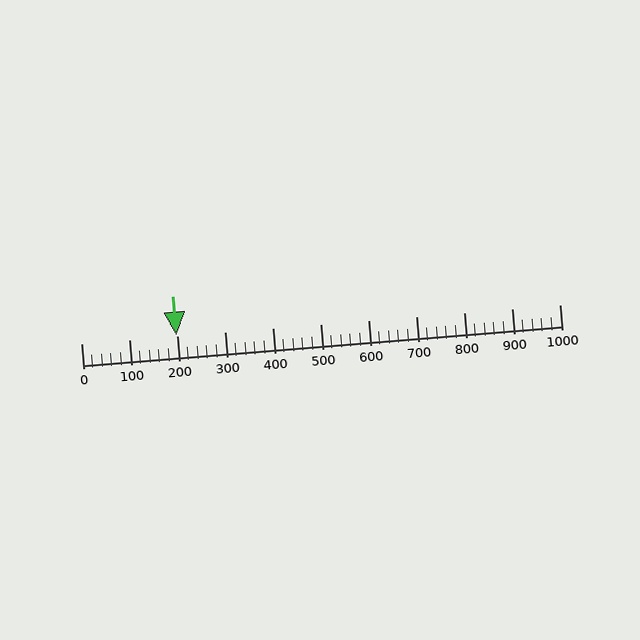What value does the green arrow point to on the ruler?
The green arrow points to approximately 200.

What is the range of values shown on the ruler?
The ruler shows values from 0 to 1000.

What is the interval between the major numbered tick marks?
The major tick marks are spaced 100 units apart.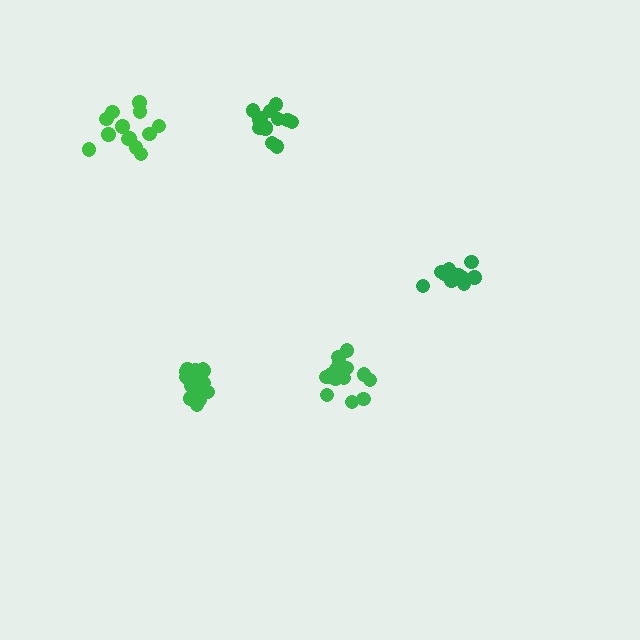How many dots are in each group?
Group 1: 13 dots, Group 2: 18 dots, Group 3: 14 dots, Group 4: 17 dots, Group 5: 13 dots (75 total).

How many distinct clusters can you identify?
There are 5 distinct clusters.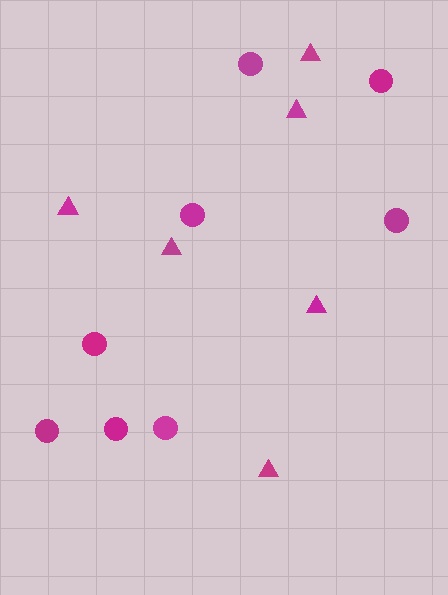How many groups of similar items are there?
There are 2 groups: one group of circles (8) and one group of triangles (6).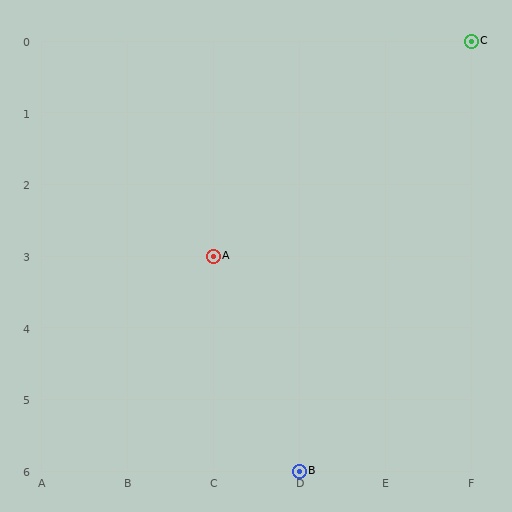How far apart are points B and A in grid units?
Points B and A are 1 column and 3 rows apart (about 3.2 grid units diagonally).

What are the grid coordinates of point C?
Point C is at grid coordinates (F, 0).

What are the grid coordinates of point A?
Point A is at grid coordinates (C, 3).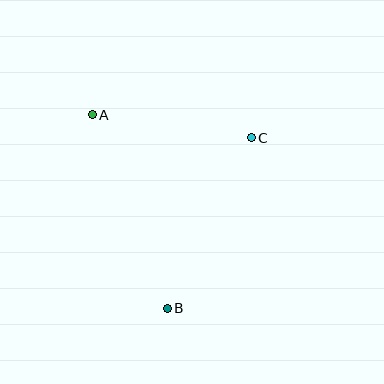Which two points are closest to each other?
Points A and C are closest to each other.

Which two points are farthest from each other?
Points A and B are farthest from each other.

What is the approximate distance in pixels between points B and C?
The distance between B and C is approximately 190 pixels.